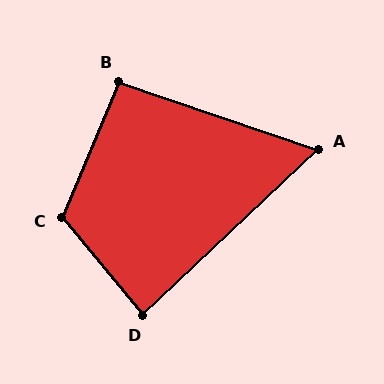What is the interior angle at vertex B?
Approximately 94 degrees (approximately right).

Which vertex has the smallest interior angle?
A, at approximately 62 degrees.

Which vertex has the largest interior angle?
C, at approximately 118 degrees.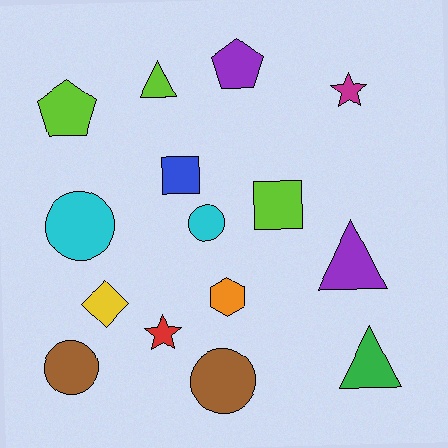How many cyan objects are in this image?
There are 2 cyan objects.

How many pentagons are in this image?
There are 2 pentagons.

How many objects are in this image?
There are 15 objects.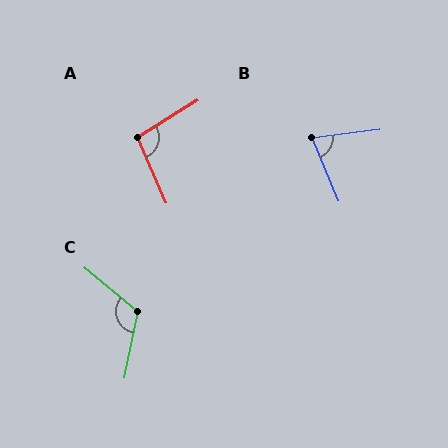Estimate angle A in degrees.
Approximately 98 degrees.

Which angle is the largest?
C, at approximately 119 degrees.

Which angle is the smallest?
B, at approximately 75 degrees.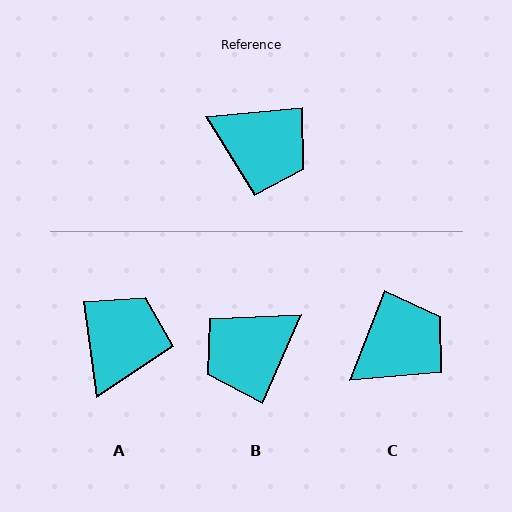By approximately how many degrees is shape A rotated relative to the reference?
Approximately 92 degrees counter-clockwise.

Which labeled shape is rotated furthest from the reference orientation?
B, about 119 degrees away.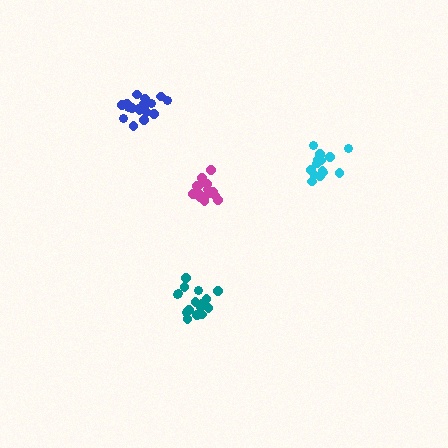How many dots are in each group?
Group 1: 16 dots, Group 2: 15 dots, Group 3: 15 dots, Group 4: 18 dots (64 total).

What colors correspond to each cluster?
The clusters are colored: teal, cyan, magenta, blue.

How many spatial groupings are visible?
There are 4 spatial groupings.